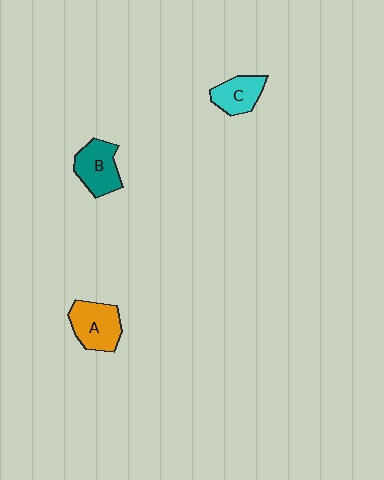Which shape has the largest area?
Shape A (orange).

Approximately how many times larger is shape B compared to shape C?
Approximately 1.2 times.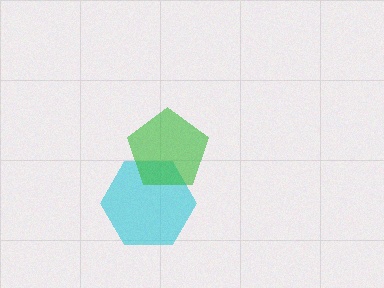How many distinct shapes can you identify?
There are 2 distinct shapes: a cyan hexagon, a green pentagon.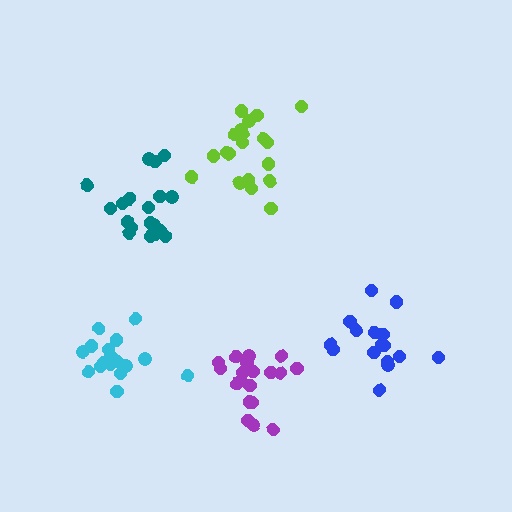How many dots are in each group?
Group 1: 20 dots, Group 2: 16 dots, Group 3: 20 dots, Group 4: 19 dots, Group 5: 17 dots (92 total).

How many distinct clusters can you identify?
There are 5 distinct clusters.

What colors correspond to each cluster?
The clusters are colored: lime, blue, purple, teal, cyan.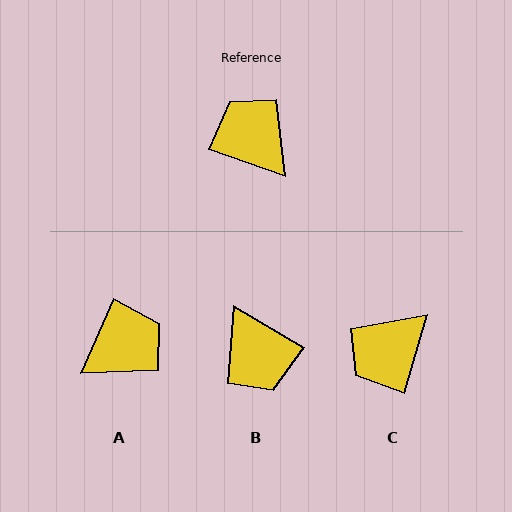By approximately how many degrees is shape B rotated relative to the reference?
Approximately 169 degrees counter-clockwise.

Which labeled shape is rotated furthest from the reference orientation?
B, about 169 degrees away.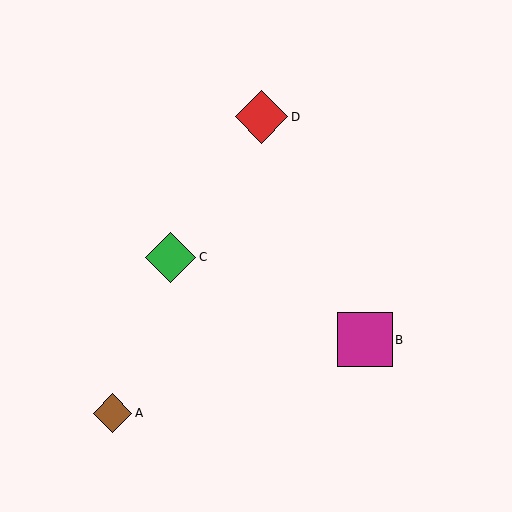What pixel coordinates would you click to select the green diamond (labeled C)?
Click at (171, 257) to select the green diamond C.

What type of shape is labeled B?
Shape B is a magenta square.